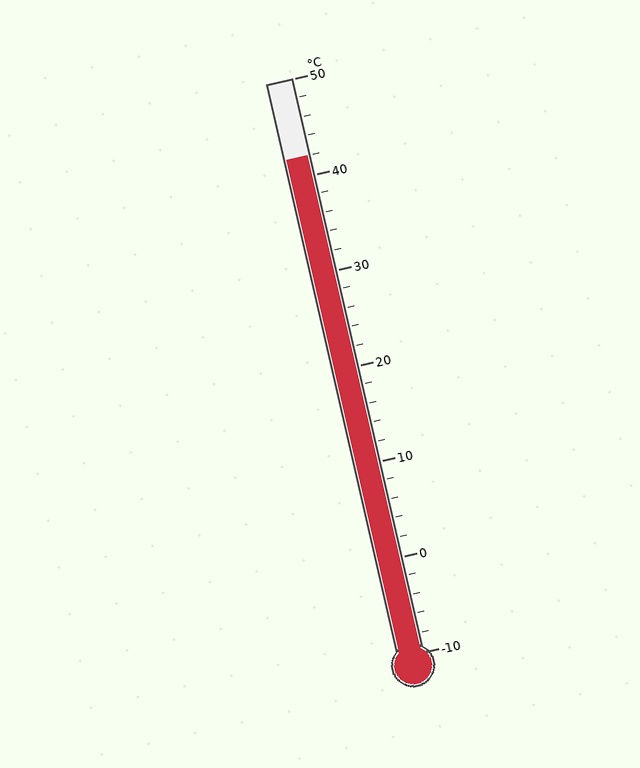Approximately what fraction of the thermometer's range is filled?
The thermometer is filled to approximately 85% of its range.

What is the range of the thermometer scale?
The thermometer scale ranges from -10°C to 50°C.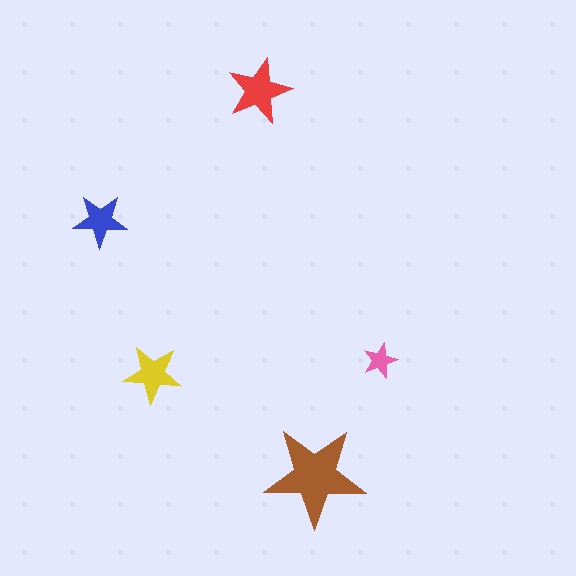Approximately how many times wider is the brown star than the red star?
About 1.5 times wider.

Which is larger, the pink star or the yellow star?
The yellow one.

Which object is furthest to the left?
The blue star is leftmost.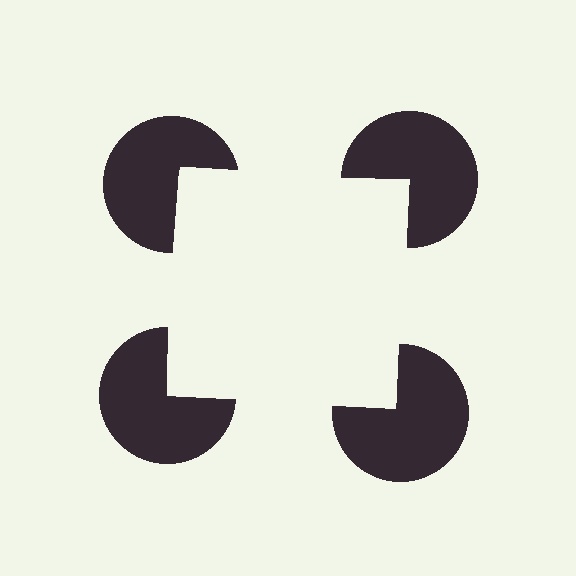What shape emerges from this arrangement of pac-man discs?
An illusory square — its edges are inferred from the aligned wedge cuts in the pac-man discs, not physically drawn.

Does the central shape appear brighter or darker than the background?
It typically appears slightly brighter than the background, even though no actual brightness change is drawn.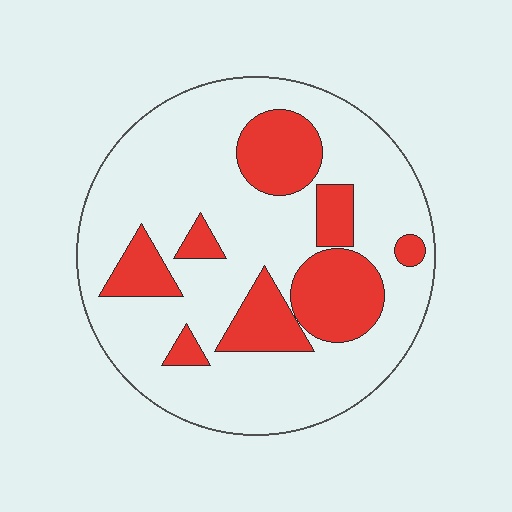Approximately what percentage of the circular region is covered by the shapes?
Approximately 25%.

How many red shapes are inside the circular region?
8.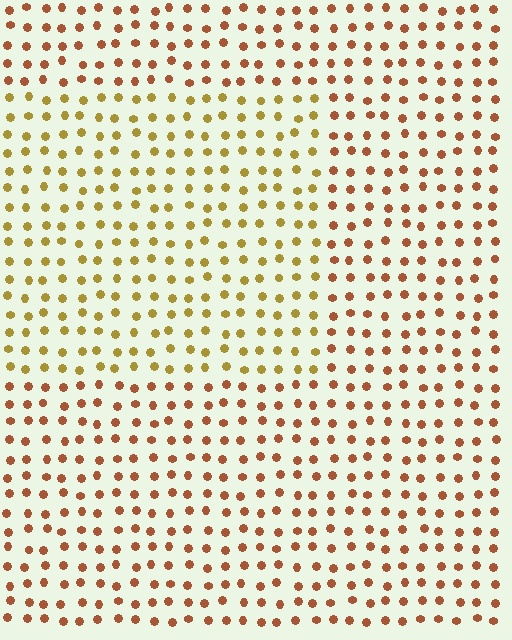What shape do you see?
I see a rectangle.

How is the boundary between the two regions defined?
The boundary is defined purely by a slight shift in hue (about 33 degrees). Spacing, size, and orientation are identical on both sides.